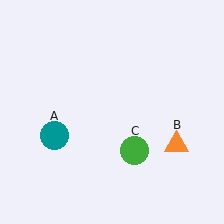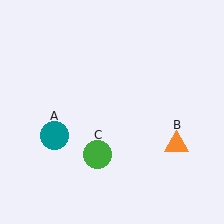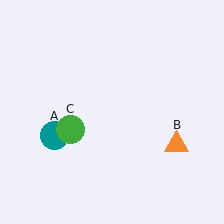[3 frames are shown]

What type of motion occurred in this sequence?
The green circle (object C) rotated clockwise around the center of the scene.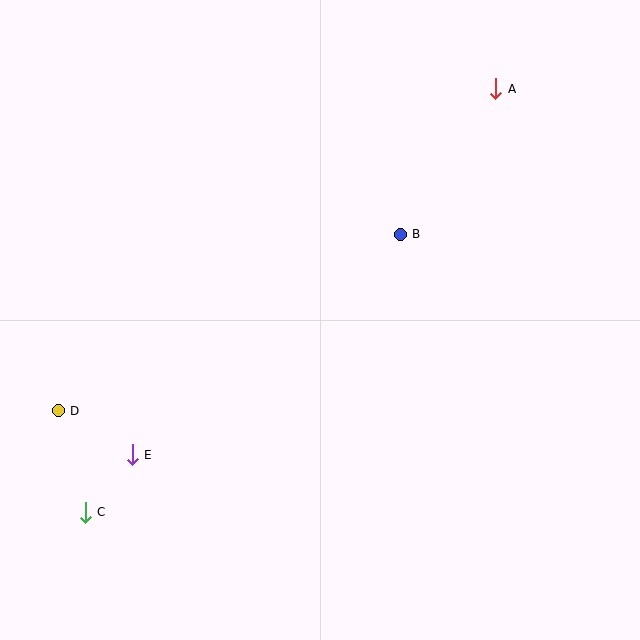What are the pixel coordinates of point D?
Point D is at (58, 411).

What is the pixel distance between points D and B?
The distance between D and B is 385 pixels.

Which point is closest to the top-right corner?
Point A is closest to the top-right corner.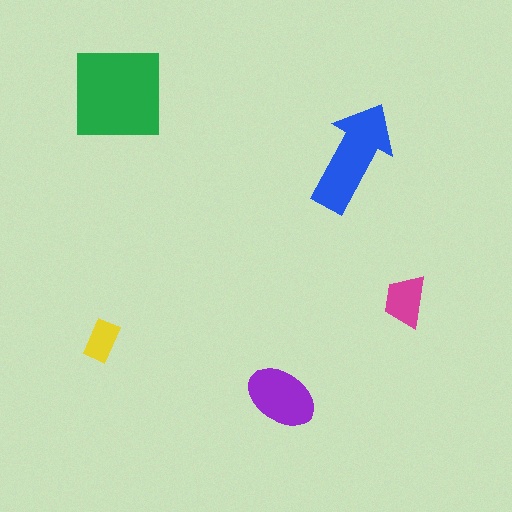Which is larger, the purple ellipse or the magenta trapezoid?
The purple ellipse.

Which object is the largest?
The green square.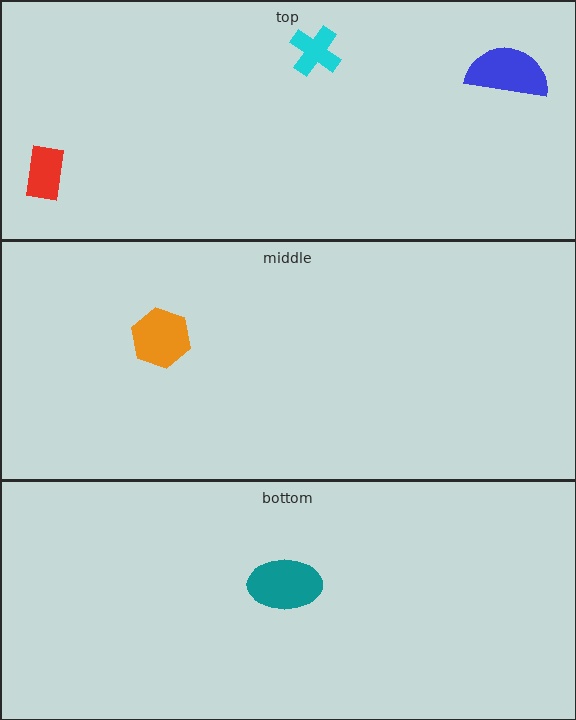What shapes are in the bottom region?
The teal ellipse.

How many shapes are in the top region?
3.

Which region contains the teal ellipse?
The bottom region.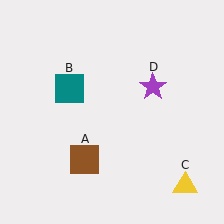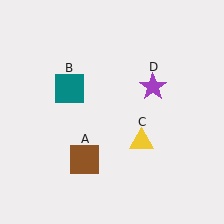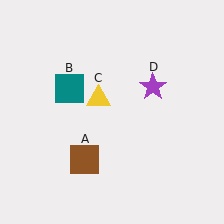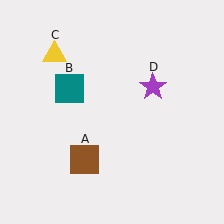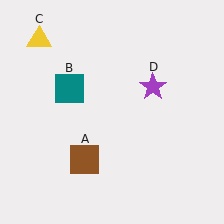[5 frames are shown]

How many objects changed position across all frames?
1 object changed position: yellow triangle (object C).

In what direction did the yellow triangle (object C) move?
The yellow triangle (object C) moved up and to the left.